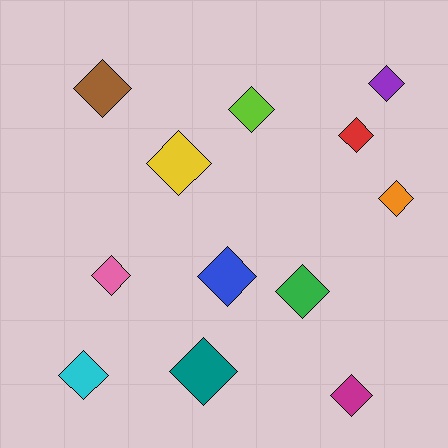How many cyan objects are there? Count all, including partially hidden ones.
There is 1 cyan object.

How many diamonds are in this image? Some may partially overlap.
There are 12 diamonds.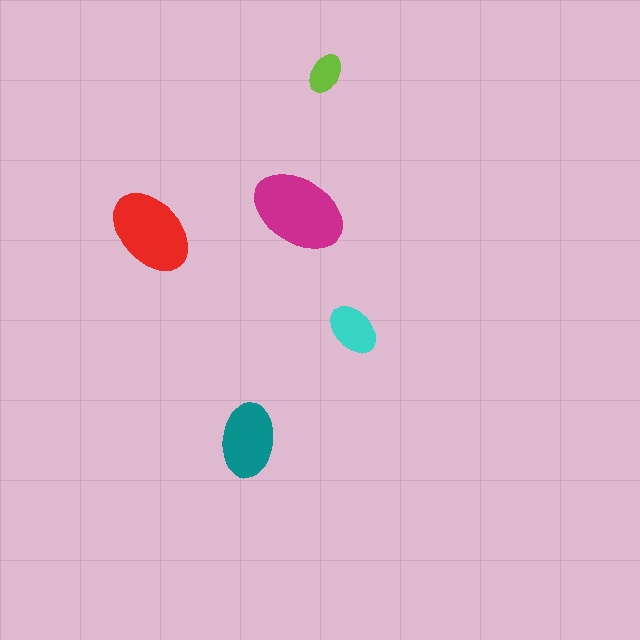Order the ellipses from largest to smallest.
the magenta one, the red one, the teal one, the cyan one, the lime one.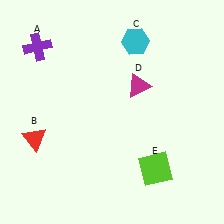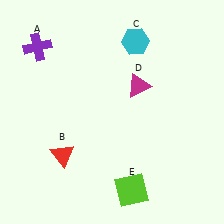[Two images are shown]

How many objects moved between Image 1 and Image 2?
2 objects moved between the two images.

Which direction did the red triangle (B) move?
The red triangle (B) moved right.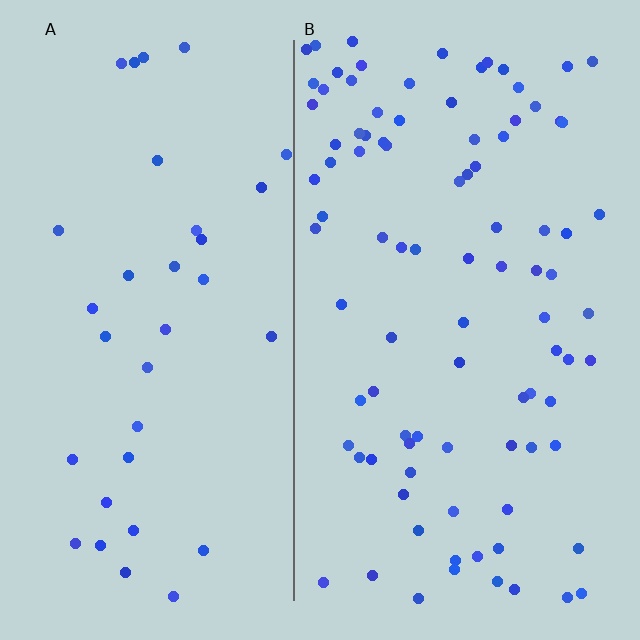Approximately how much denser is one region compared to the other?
Approximately 2.7× — region B over region A.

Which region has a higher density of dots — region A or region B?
B (the right).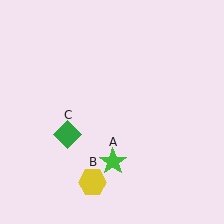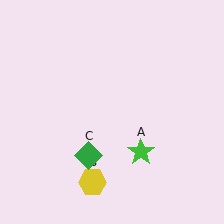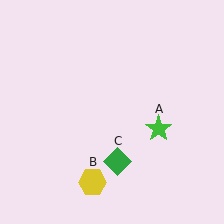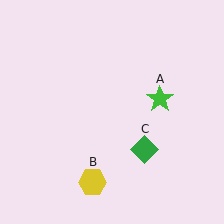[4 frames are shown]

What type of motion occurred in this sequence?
The green star (object A), green diamond (object C) rotated counterclockwise around the center of the scene.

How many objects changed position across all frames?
2 objects changed position: green star (object A), green diamond (object C).